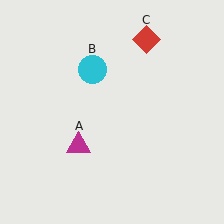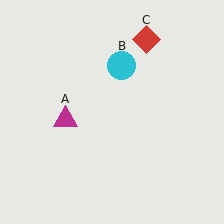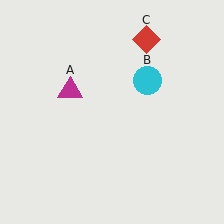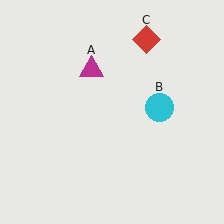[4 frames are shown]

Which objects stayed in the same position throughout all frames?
Red diamond (object C) remained stationary.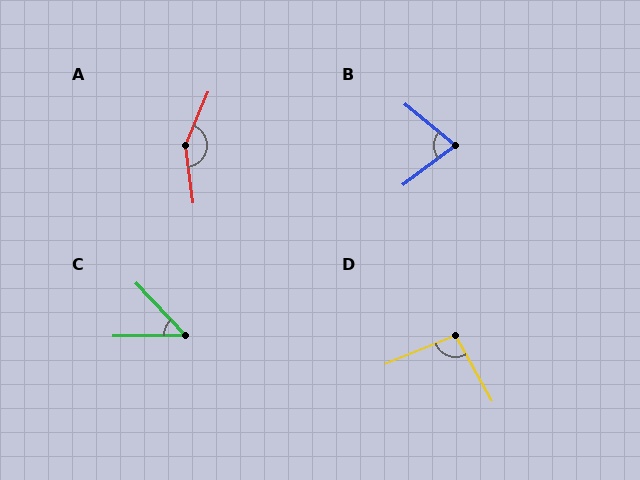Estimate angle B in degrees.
Approximately 77 degrees.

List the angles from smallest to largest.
C (48°), B (77°), D (97°), A (150°).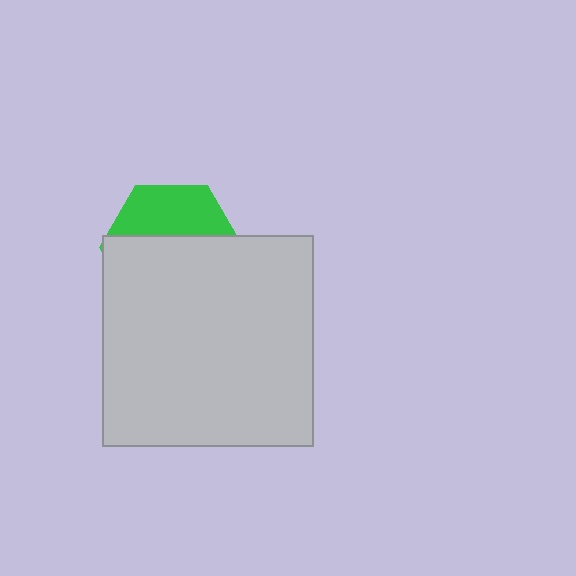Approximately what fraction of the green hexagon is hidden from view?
Roughly 63% of the green hexagon is hidden behind the light gray square.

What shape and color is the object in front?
The object in front is a light gray square.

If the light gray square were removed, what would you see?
You would see the complete green hexagon.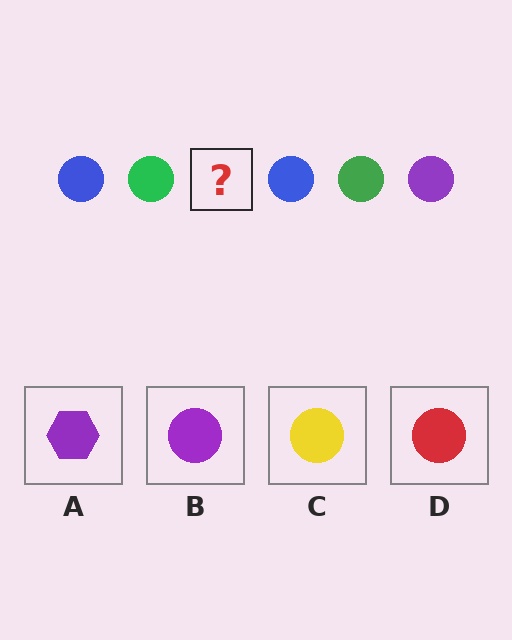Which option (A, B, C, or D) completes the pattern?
B.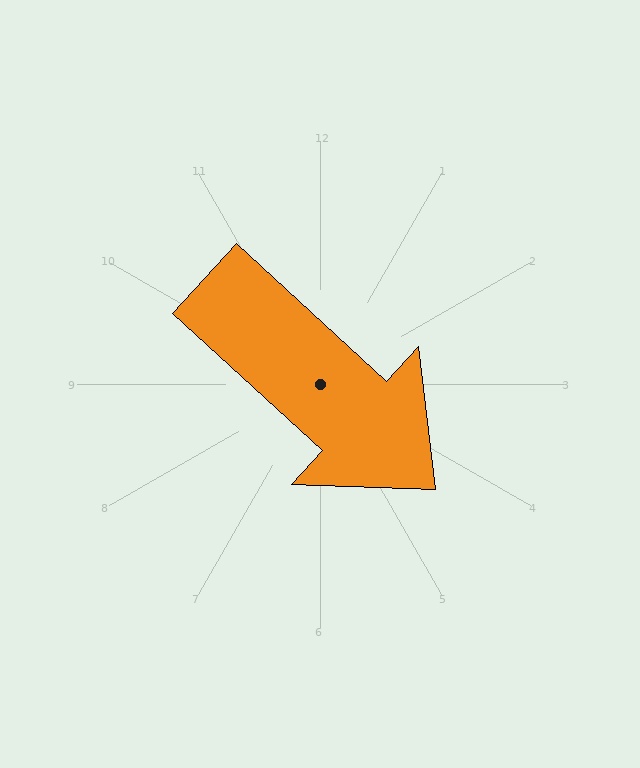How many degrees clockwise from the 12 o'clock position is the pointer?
Approximately 132 degrees.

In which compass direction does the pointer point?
Southeast.